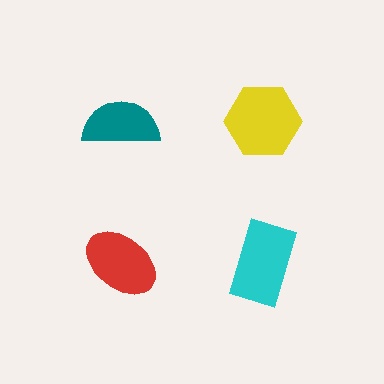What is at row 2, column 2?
A cyan rectangle.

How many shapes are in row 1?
2 shapes.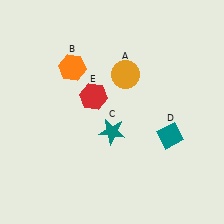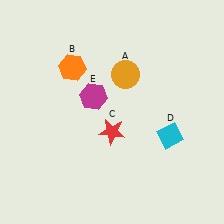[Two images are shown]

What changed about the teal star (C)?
In Image 1, C is teal. In Image 2, it changed to red.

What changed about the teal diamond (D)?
In Image 1, D is teal. In Image 2, it changed to cyan.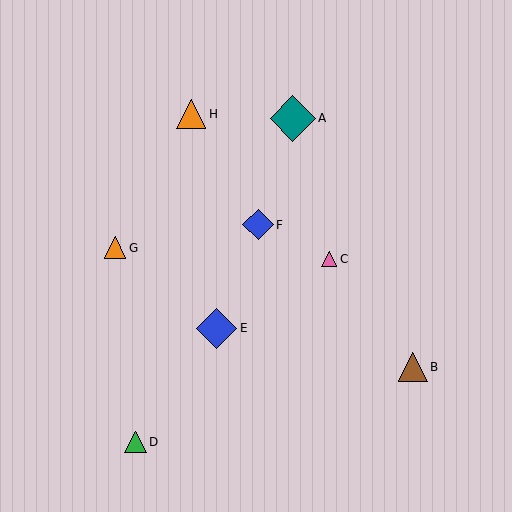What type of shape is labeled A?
Shape A is a teal diamond.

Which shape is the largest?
The teal diamond (labeled A) is the largest.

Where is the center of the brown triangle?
The center of the brown triangle is at (413, 367).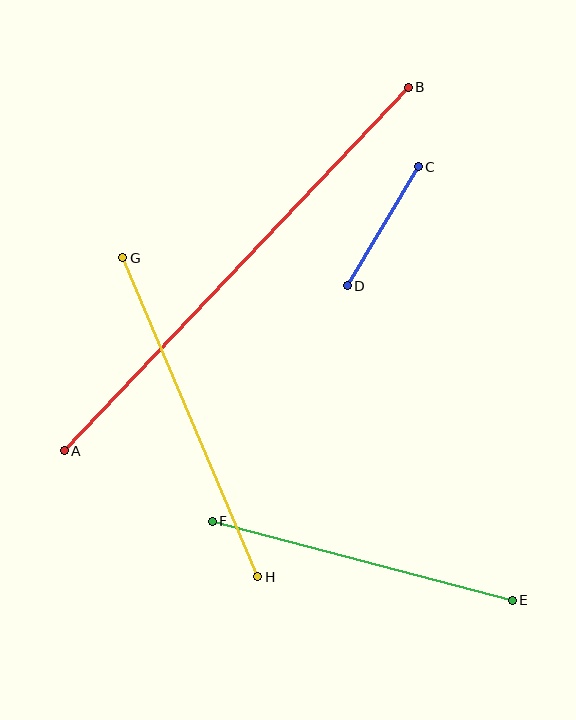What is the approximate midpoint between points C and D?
The midpoint is at approximately (383, 226) pixels.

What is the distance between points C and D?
The distance is approximately 138 pixels.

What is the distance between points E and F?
The distance is approximately 310 pixels.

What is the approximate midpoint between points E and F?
The midpoint is at approximately (362, 561) pixels.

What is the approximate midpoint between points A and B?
The midpoint is at approximately (236, 269) pixels.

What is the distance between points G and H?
The distance is approximately 347 pixels.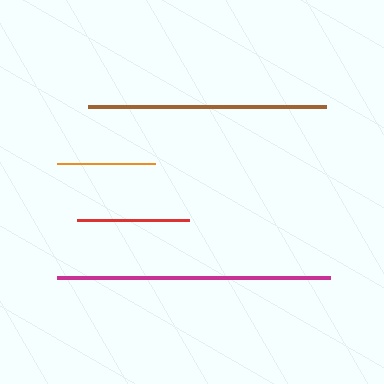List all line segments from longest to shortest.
From longest to shortest: magenta, brown, red, orange.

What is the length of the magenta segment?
The magenta segment is approximately 273 pixels long.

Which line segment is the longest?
The magenta line is the longest at approximately 273 pixels.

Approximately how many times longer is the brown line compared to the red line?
The brown line is approximately 2.1 times the length of the red line.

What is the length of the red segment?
The red segment is approximately 112 pixels long.